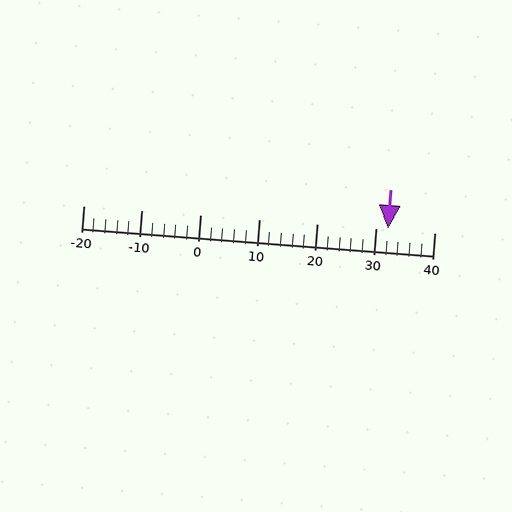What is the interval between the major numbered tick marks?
The major tick marks are spaced 10 units apart.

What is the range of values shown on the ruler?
The ruler shows values from -20 to 40.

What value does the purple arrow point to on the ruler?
The purple arrow points to approximately 32.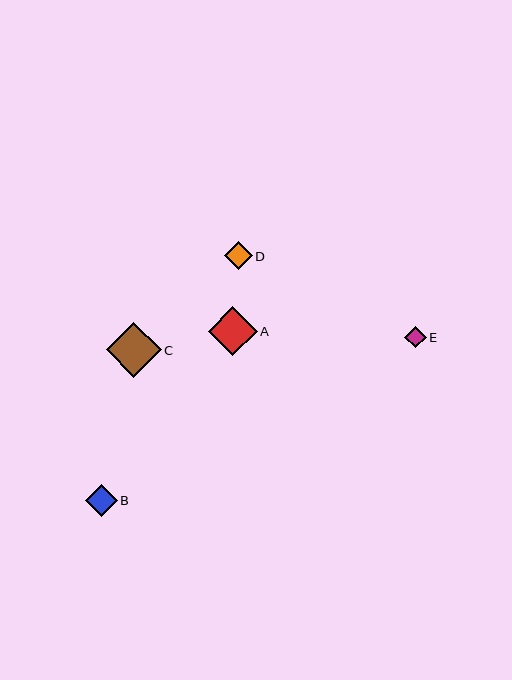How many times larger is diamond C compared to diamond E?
Diamond C is approximately 2.5 times the size of diamond E.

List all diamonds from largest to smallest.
From largest to smallest: C, A, B, D, E.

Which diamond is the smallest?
Diamond E is the smallest with a size of approximately 21 pixels.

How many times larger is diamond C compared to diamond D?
Diamond C is approximately 2.0 times the size of diamond D.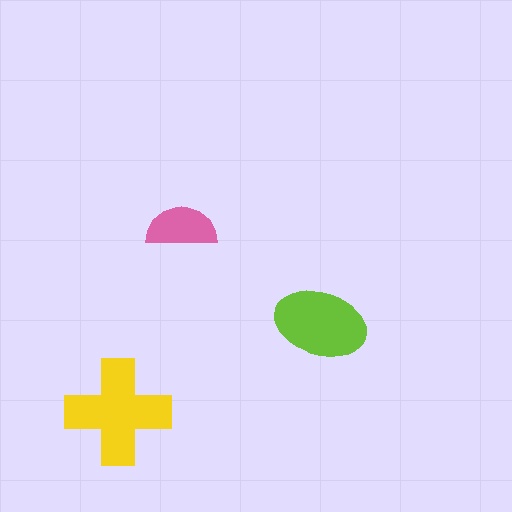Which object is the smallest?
The pink semicircle.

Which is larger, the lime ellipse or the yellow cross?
The yellow cross.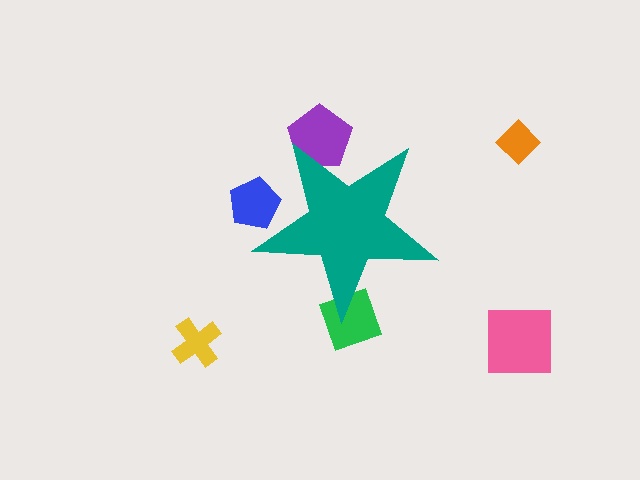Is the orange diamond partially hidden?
No, the orange diamond is fully visible.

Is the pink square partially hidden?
No, the pink square is fully visible.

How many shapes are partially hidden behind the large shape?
3 shapes are partially hidden.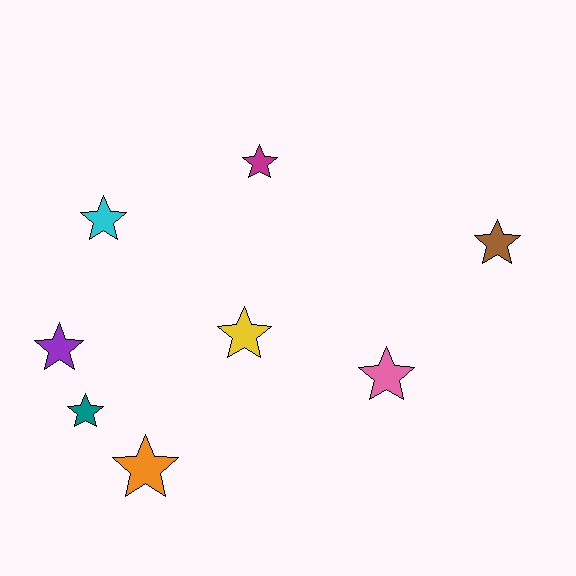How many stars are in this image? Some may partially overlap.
There are 8 stars.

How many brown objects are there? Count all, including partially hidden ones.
There is 1 brown object.